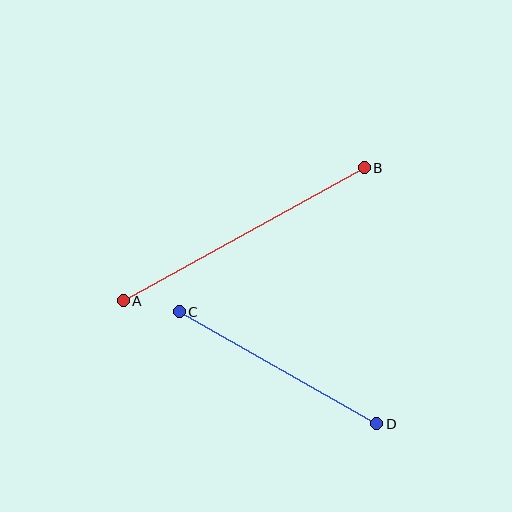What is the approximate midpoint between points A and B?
The midpoint is at approximately (244, 234) pixels.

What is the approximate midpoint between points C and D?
The midpoint is at approximately (278, 368) pixels.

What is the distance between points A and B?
The distance is approximately 275 pixels.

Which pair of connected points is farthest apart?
Points A and B are farthest apart.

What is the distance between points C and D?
The distance is approximately 227 pixels.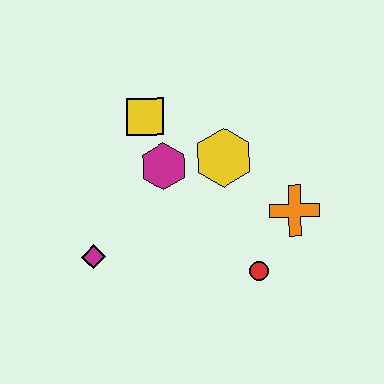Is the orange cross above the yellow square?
No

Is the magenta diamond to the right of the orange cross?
No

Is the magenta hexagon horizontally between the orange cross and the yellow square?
Yes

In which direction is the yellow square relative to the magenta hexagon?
The yellow square is above the magenta hexagon.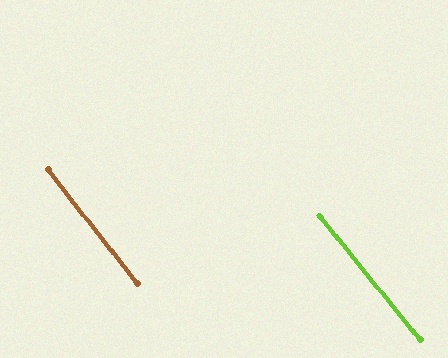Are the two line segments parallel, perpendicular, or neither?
Parallel — their directions differ by only 1.1°.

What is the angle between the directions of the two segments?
Approximately 1 degree.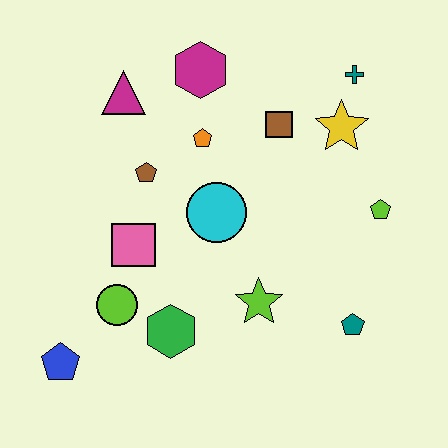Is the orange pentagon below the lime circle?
No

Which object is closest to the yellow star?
The teal cross is closest to the yellow star.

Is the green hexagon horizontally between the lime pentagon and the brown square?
No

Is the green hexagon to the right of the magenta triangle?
Yes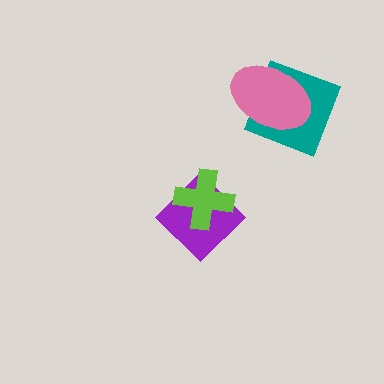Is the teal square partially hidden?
Yes, it is partially covered by another shape.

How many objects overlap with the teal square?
1 object overlaps with the teal square.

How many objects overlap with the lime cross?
1 object overlaps with the lime cross.